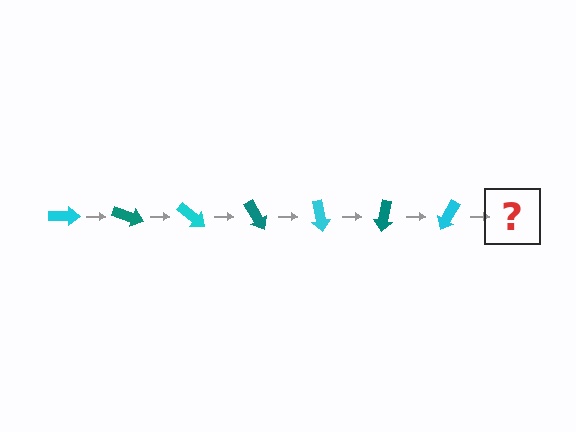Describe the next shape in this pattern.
It should be a teal arrow, rotated 140 degrees from the start.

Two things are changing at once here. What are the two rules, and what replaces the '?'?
The two rules are that it rotates 20 degrees each step and the color cycles through cyan and teal. The '?' should be a teal arrow, rotated 140 degrees from the start.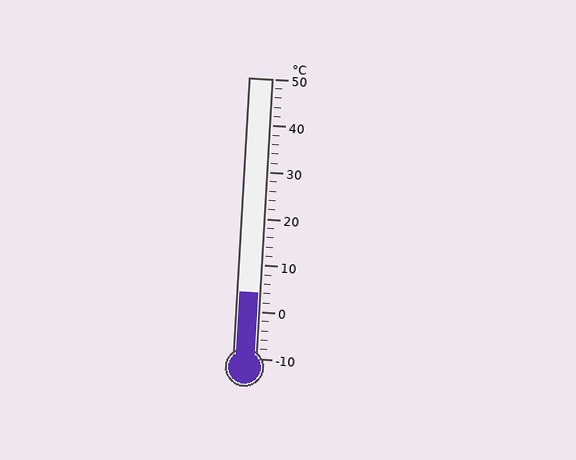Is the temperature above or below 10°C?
The temperature is below 10°C.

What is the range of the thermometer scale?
The thermometer scale ranges from -10°C to 50°C.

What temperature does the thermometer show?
The thermometer shows approximately 4°C.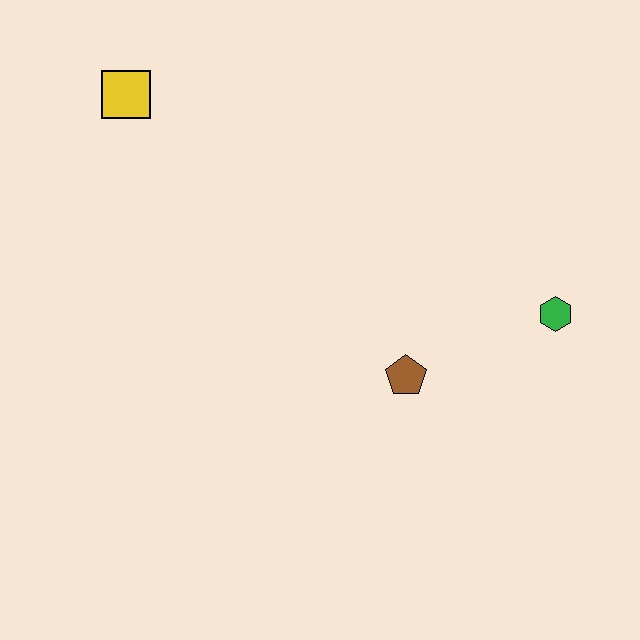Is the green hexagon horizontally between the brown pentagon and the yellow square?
No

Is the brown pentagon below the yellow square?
Yes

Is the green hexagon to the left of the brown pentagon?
No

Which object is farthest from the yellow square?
The green hexagon is farthest from the yellow square.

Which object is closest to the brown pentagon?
The green hexagon is closest to the brown pentagon.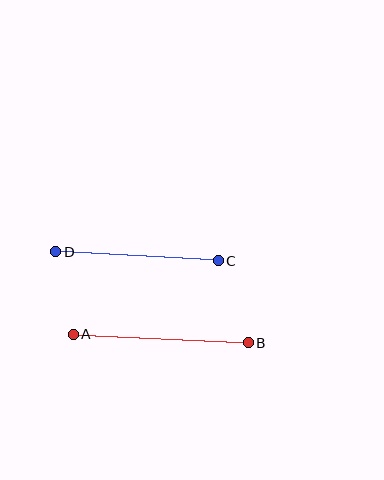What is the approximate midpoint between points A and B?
The midpoint is at approximately (161, 339) pixels.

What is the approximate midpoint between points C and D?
The midpoint is at approximately (137, 256) pixels.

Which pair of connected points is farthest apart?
Points A and B are farthest apart.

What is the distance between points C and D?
The distance is approximately 163 pixels.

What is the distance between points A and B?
The distance is approximately 175 pixels.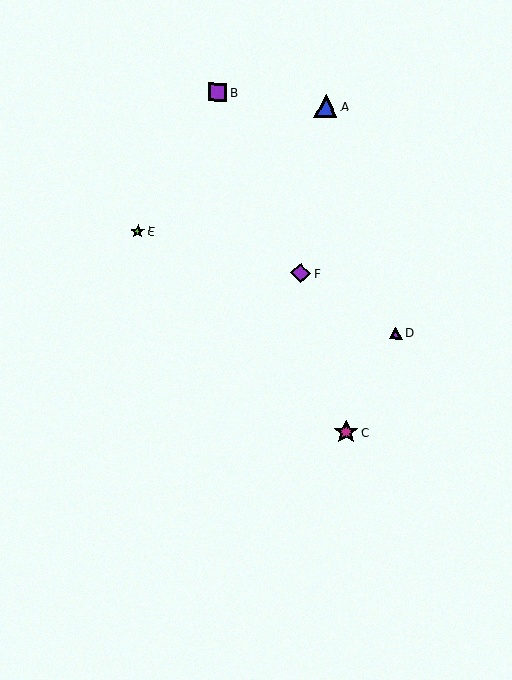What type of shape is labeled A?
Shape A is a blue triangle.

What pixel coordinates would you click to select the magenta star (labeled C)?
Click at (346, 432) to select the magenta star C.